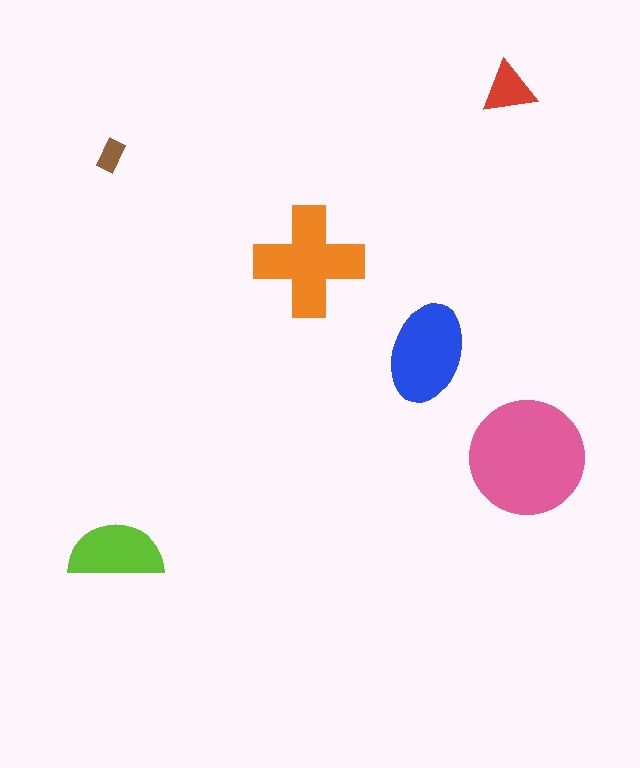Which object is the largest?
The pink circle.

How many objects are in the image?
There are 6 objects in the image.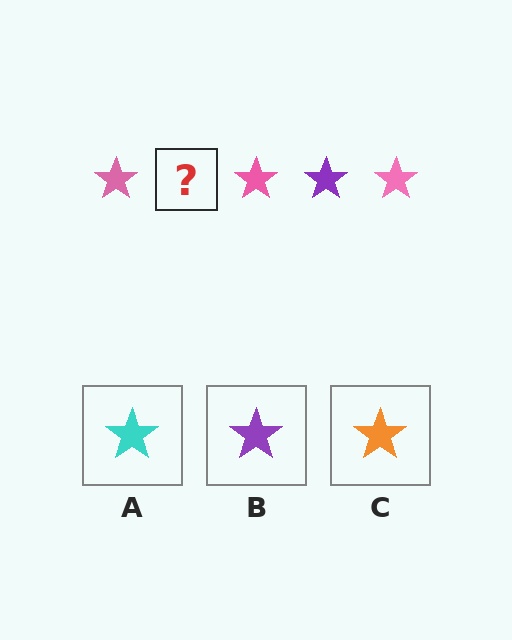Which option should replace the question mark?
Option B.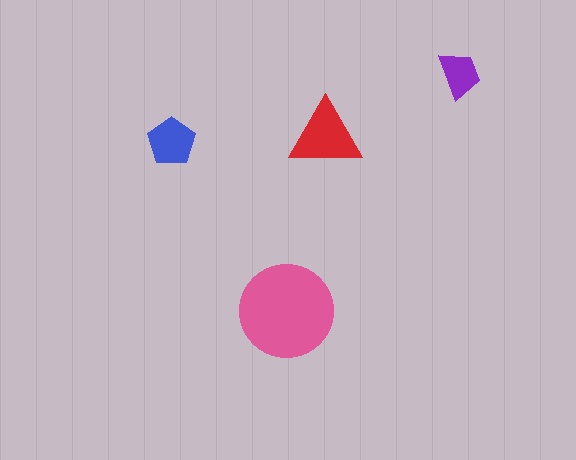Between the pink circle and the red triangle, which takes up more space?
The pink circle.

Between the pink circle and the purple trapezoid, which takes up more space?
The pink circle.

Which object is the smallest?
The purple trapezoid.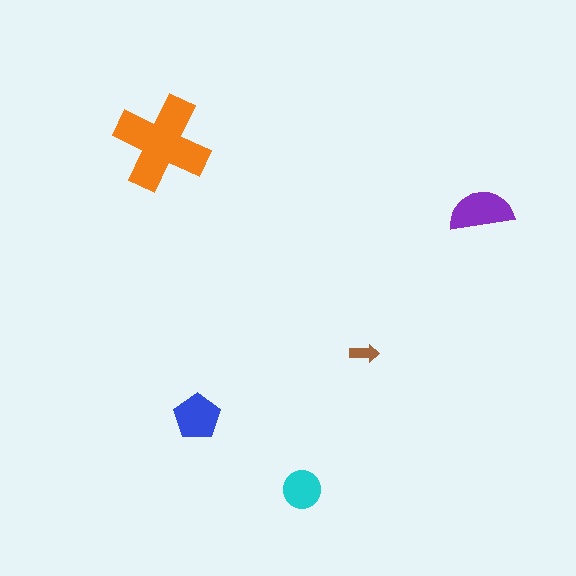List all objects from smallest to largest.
The brown arrow, the cyan circle, the blue pentagon, the purple semicircle, the orange cross.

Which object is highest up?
The orange cross is topmost.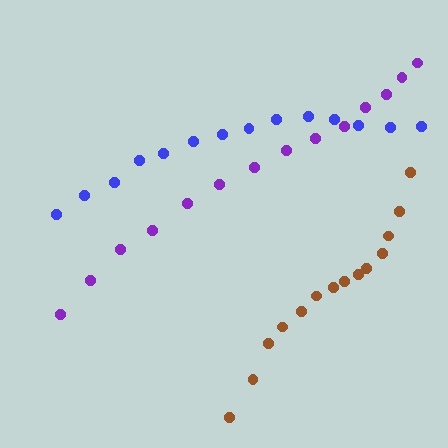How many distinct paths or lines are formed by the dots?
There are 3 distinct paths.